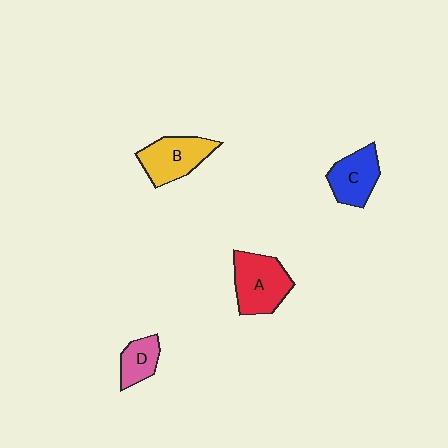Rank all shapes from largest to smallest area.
From largest to smallest: A (red), B (yellow), C (blue), D (pink).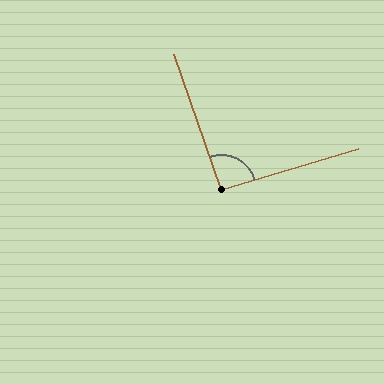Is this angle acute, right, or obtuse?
It is approximately a right angle.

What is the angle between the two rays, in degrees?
Approximately 92 degrees.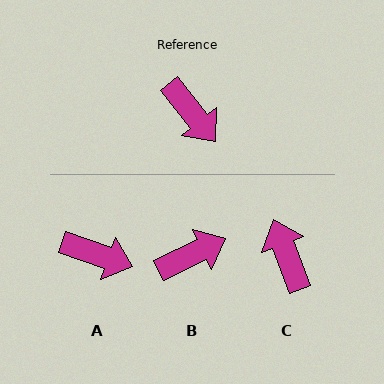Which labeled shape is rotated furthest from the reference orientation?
C, about 163 degrees away.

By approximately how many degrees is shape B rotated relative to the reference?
Approximately 77 degrees counter-clockwise.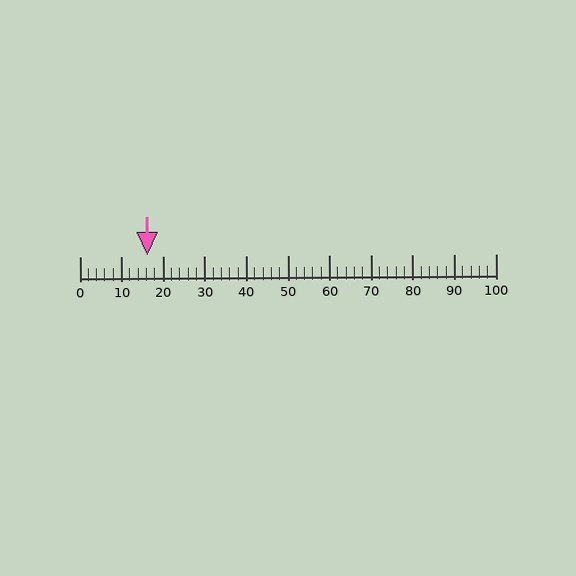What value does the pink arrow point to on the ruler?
The pink arrow points to approximately 16.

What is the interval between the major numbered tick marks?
The major tick marks are spaced 10 units apart.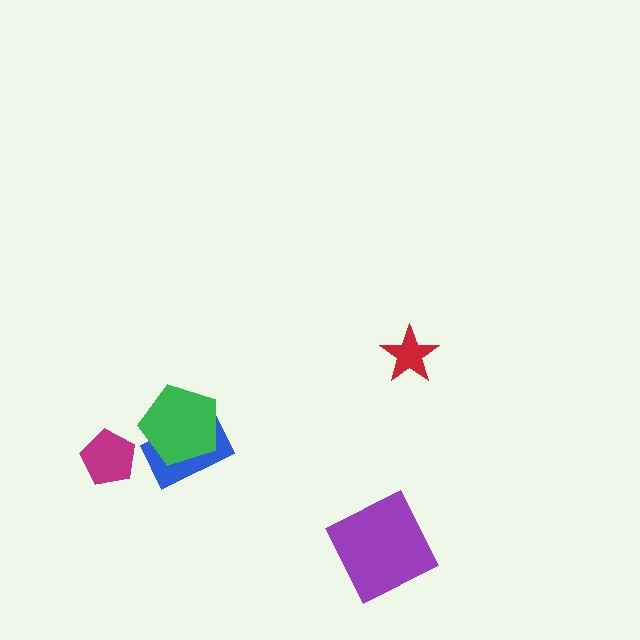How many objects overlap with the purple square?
0 objects overlap with the purple square.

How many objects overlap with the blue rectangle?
1 object overlaps with the blue rectangle.